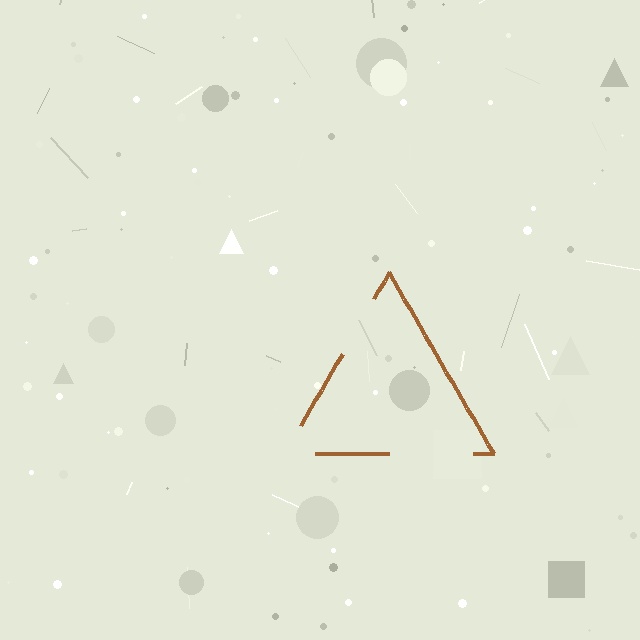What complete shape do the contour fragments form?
The contour fragments form a triangle.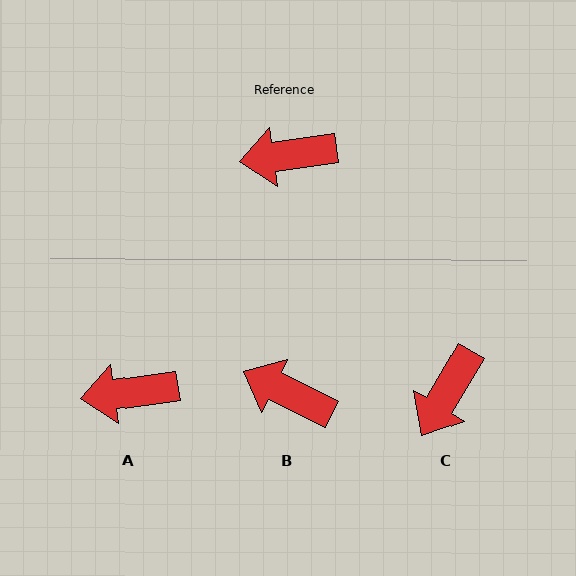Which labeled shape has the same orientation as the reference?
A.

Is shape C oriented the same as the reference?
No, it is off by about 51 degrees.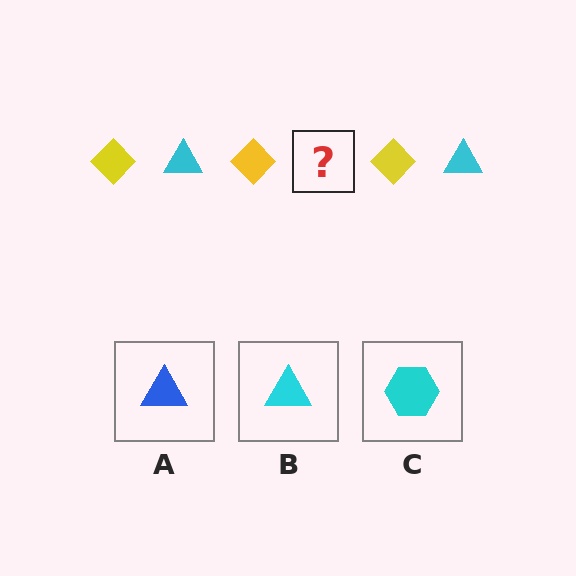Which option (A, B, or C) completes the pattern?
B.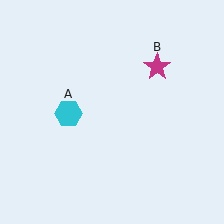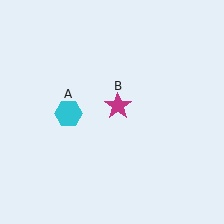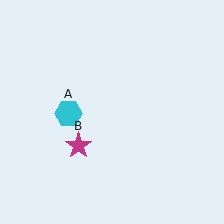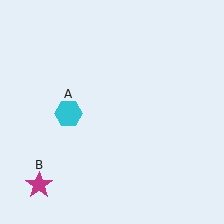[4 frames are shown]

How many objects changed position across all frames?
1 object changed position: magenta star (object B).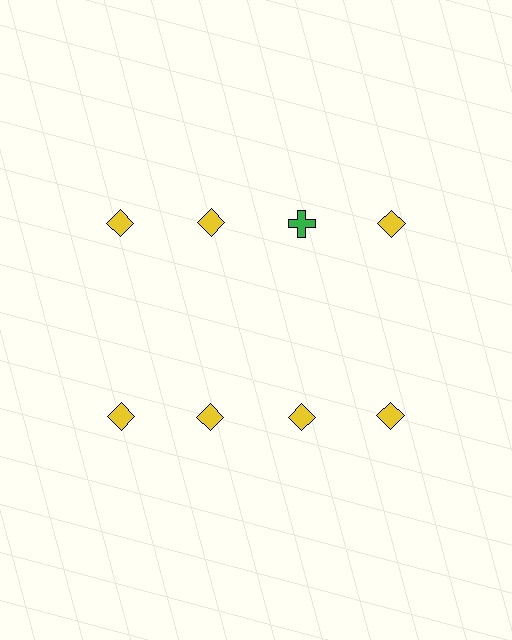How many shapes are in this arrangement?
There are 8 shapes arranged in a grid pattern.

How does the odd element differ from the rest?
It differs in both color (green instead of yellow) and shape (cross instead of diamond).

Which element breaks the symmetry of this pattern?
The green cross in the top row, center column breaks the symmetry. All other shapes are yellow diamonds.